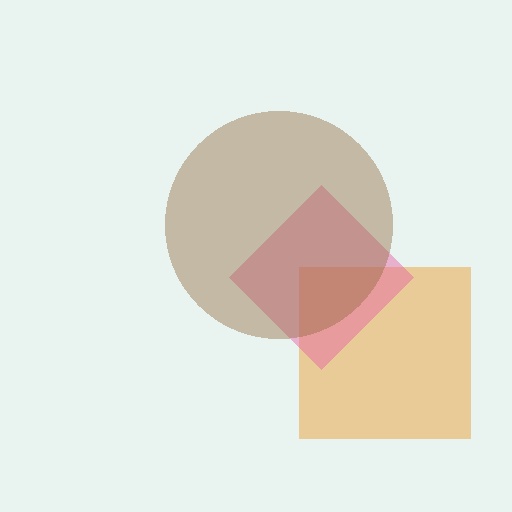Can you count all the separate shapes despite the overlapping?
Yes, there are 3 separate shapes.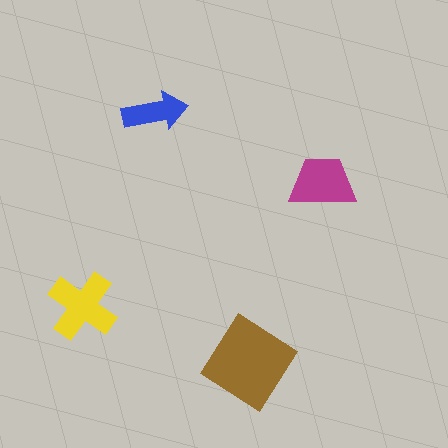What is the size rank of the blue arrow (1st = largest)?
4th.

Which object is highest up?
The blue arrow is topmost.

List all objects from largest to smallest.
The brown diamond, the yellow cross, the magenta trapezoid, the blue arrow.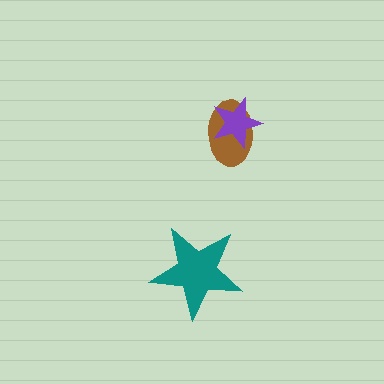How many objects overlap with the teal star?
0 objects overlap with the teal star.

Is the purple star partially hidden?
No, no other shape covers it.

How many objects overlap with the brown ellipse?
1 object overlaps with the brown ellipse.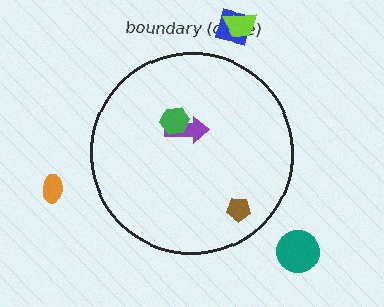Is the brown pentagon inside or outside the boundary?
Inside.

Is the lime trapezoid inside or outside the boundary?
Outside.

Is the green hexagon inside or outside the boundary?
Inside.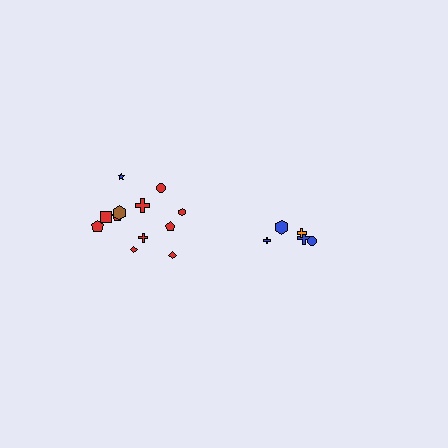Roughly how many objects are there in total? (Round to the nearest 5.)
Roughly 15 objects in total.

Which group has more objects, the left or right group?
The left group.